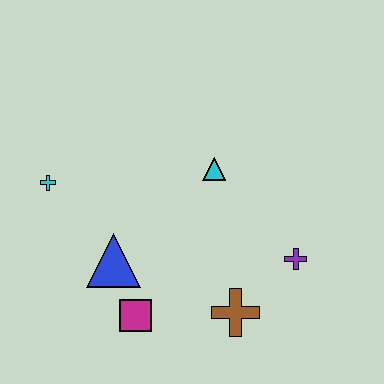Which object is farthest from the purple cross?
The cyan cross is farthest from the purple cross.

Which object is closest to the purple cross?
The brown cross is closest to the purple cross.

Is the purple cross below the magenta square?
No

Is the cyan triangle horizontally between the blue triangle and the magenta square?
No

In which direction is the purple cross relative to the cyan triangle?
The purple cross is below the cyan triangle.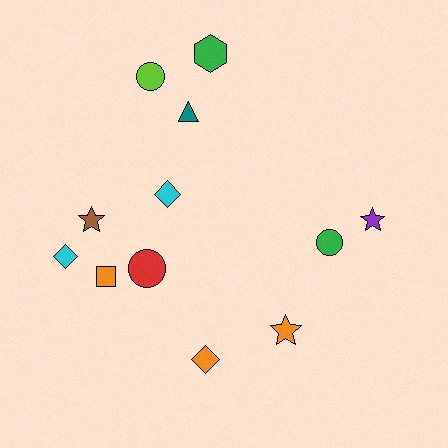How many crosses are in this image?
There are no crosses.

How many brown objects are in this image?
There is 1 brown object.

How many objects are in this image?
There are 12 objects.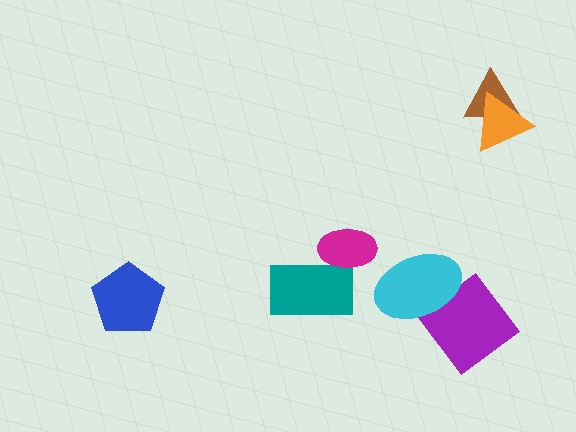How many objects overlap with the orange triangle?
1 object overlaps with the orange triangle.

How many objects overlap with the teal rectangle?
1 object overlaps with the teal rectangle.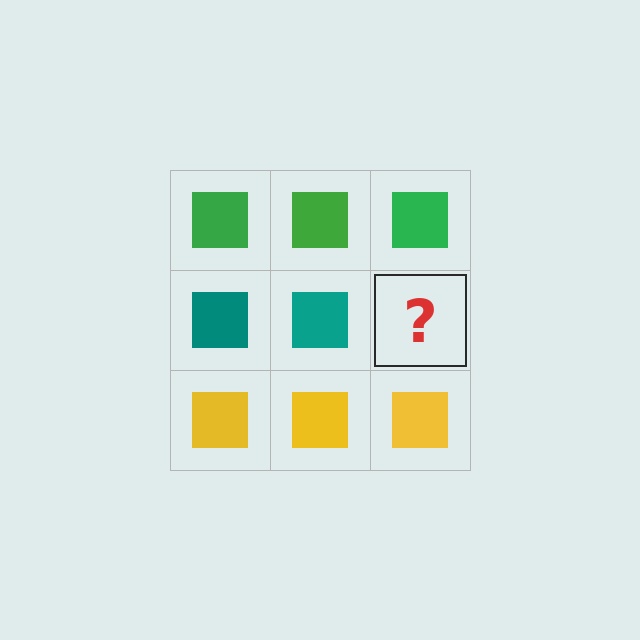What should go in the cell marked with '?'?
The missing cell should contain a teal square.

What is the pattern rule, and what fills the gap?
The rule is that each row has a consistent color. The gap should be filled with a teal square.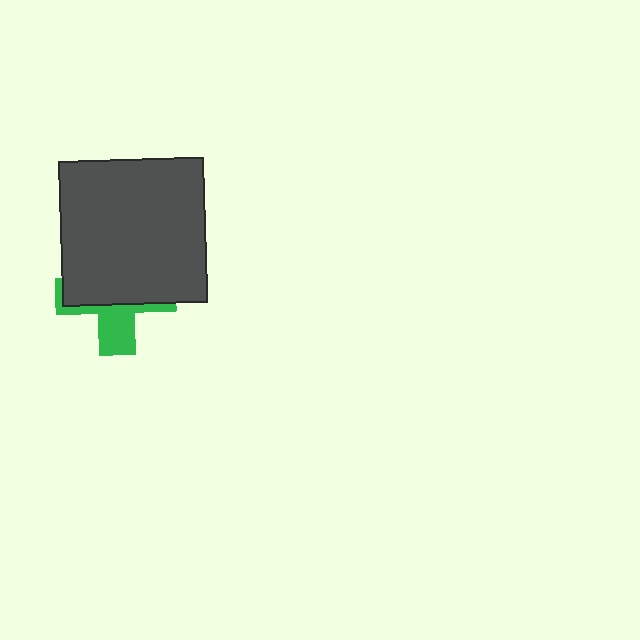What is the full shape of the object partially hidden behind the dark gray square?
The partially hidden object is a green cross.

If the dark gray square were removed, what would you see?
You would see the complete green cross.